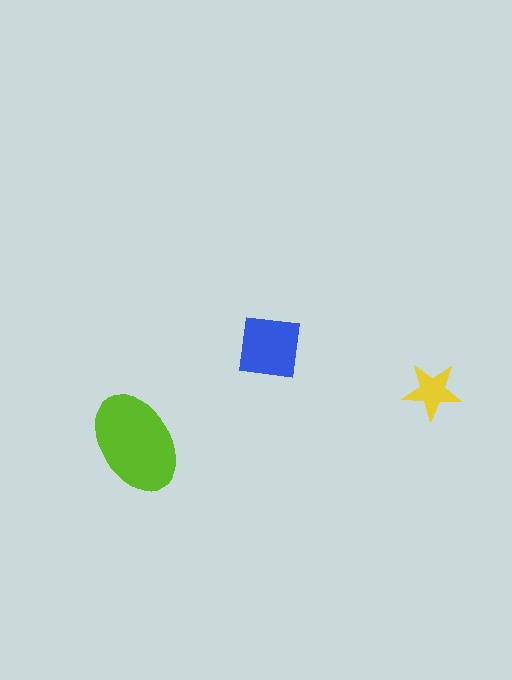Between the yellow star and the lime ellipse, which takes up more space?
The lime ellipse.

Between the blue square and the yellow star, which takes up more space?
The blue square.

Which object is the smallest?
The yellow star.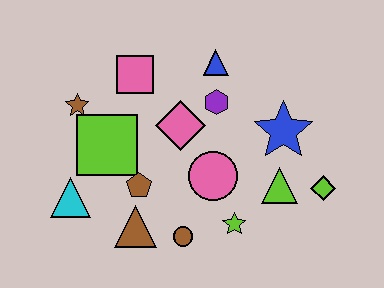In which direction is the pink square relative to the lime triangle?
The pink square is to the left of the lime triangle.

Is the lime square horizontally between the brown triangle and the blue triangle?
No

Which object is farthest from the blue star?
The cyan triangle is farthest from the blue star.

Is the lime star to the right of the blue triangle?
Yes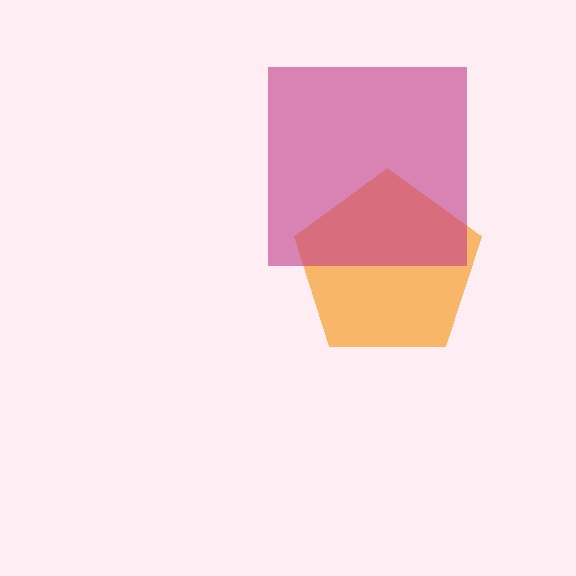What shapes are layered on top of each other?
The layered shapes are: an orange pentagon, a magenta square.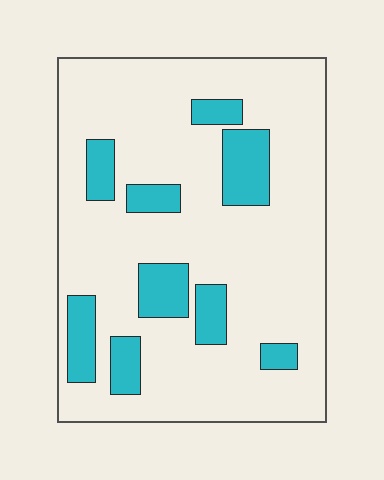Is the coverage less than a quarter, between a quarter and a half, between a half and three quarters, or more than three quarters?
Less than a quarter.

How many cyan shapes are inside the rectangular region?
9.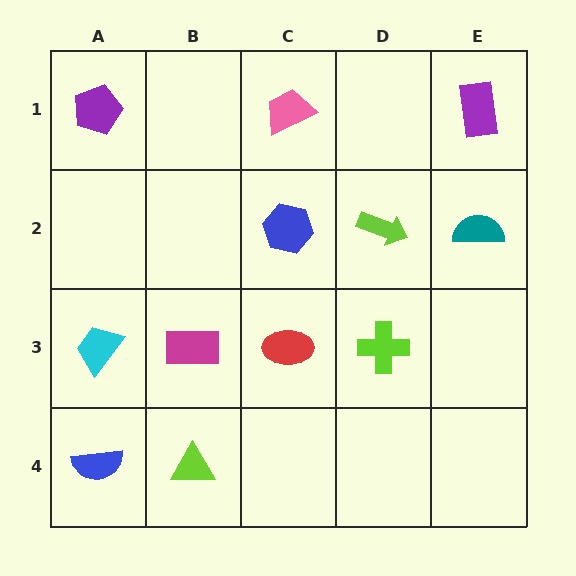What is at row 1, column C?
A pink trapezoid.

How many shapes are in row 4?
2 shapes.